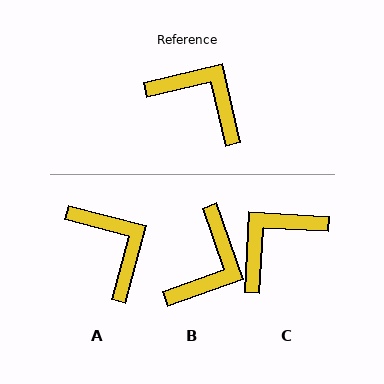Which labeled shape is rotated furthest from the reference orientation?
B, about 84 degrees away.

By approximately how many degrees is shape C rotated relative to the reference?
Approximately 74 degrees counter-clockwise.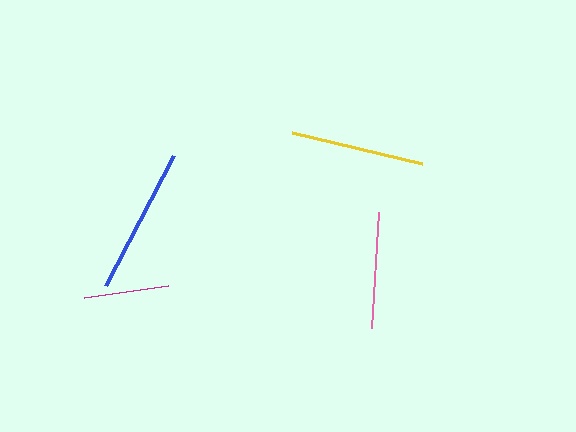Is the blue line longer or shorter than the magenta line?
The blue line is longer than the magenta line.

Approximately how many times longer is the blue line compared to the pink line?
The blue line is approximately 1.3 times the length of the pink line.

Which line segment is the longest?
The blue line is the longest at approximately 147 pixels.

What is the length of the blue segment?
The blue segment is approximately 147 pixels long.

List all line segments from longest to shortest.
From longest to shortest: blue, yellow, pink, magenta.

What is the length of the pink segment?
The pink segment is approximately 116 pixels long.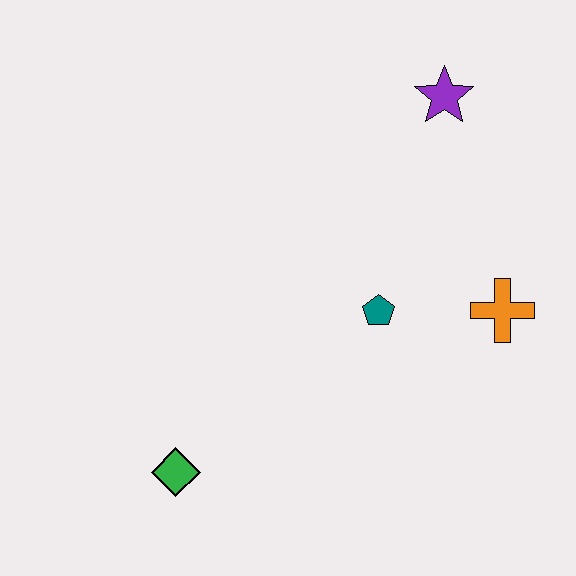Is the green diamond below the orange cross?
Yes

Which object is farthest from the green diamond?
The purple star is farthest from the green diamond.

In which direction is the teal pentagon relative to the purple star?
The teal pentagon is below the purple star.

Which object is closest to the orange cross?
The teal pentagon is closest to the orange cross.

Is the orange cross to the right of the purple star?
Yes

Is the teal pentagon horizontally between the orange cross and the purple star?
No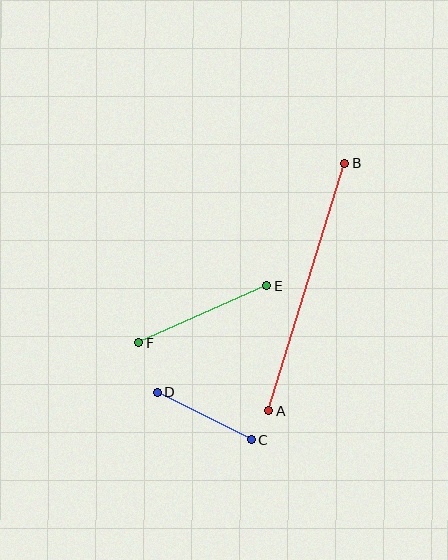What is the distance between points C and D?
The distance is approximately 105 pixels.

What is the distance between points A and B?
The distance is approximately 259 pixels.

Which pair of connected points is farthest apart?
Points A and B are farthest apart.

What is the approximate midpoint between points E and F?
The midpoint is at approximately (203, 314) pixels.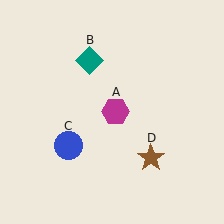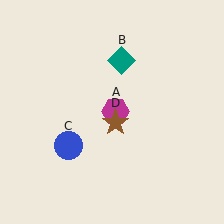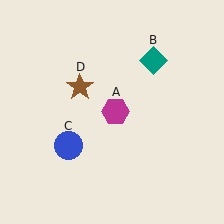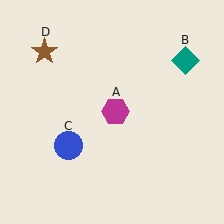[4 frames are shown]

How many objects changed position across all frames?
2 objects changed position: teal diamond (object B), brown star (object D).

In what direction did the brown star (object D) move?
The brown star (object D) moved up and to the left.